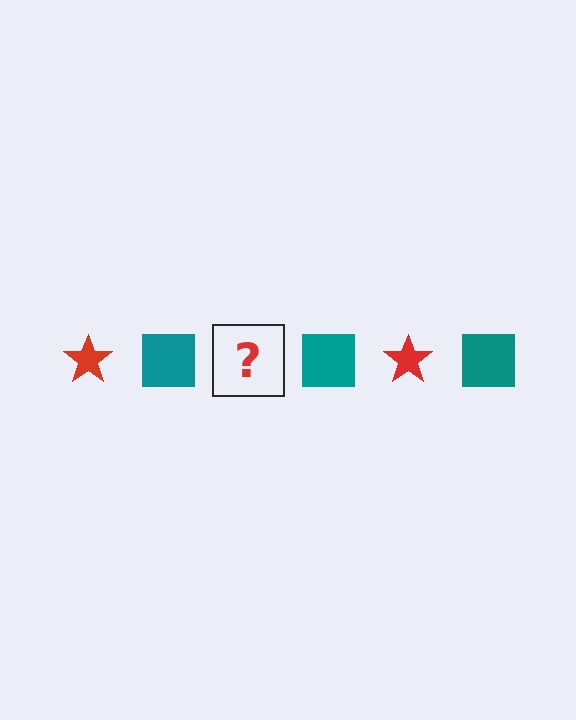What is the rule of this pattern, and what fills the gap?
The rule is that the pattern alternates between red star and teal square. The gap should be filled with a red star.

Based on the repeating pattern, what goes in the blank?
The blank should be a red star.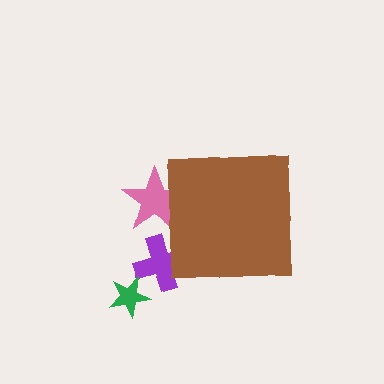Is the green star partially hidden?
No, the green star is fully visible.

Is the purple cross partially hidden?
Yes, the purple cross is partially hidden behind the brown square.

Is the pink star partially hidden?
Yes, the pink star is partially hidden behind the brown square.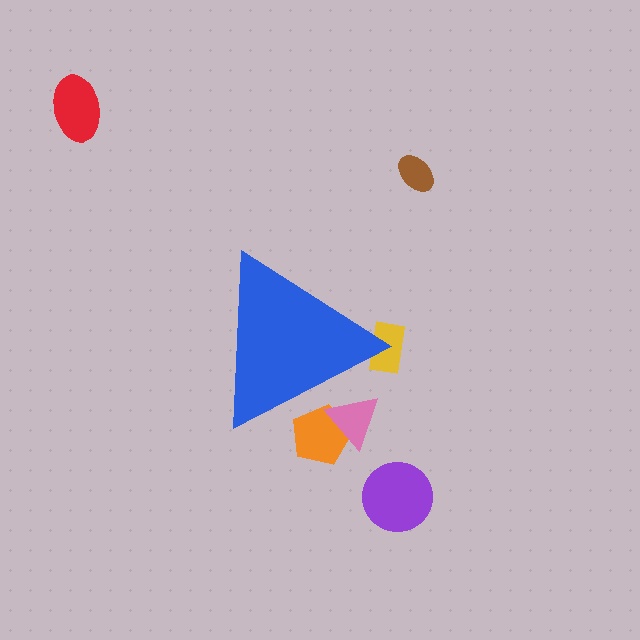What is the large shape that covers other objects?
A blue triangle.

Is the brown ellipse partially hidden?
No, the brown ellipse is fully visible.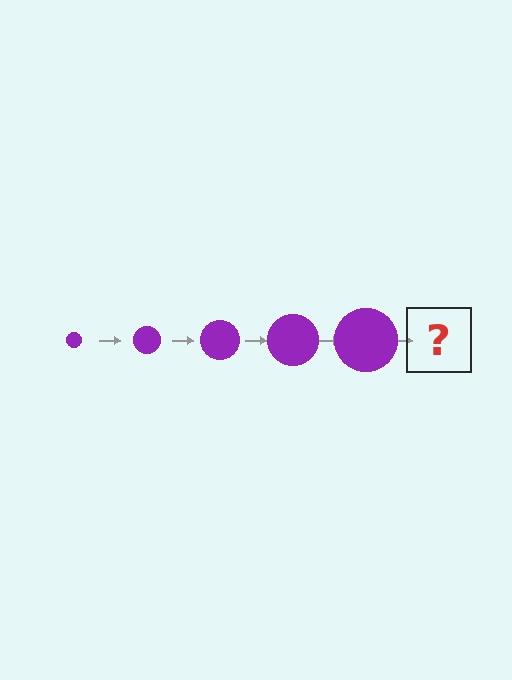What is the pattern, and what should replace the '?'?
The pattern is that the circle gets progressively larger each step. The '?' should be a purple circle, larger than the previous one.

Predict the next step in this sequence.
The next step is a purple circle, larger than the previous one.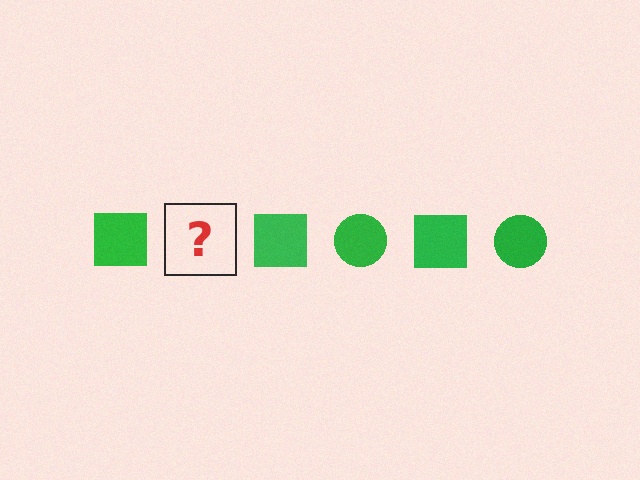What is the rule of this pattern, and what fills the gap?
The rule is that the pattern cycles through square, circle shapes in green. The gap should be filled with a green circle.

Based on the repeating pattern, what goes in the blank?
The blank should be a green circle.